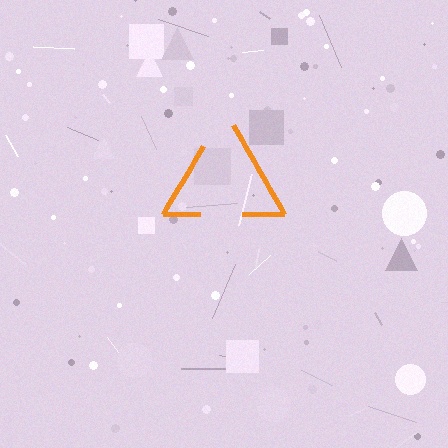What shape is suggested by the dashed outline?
The dashed outline suggests a triangle.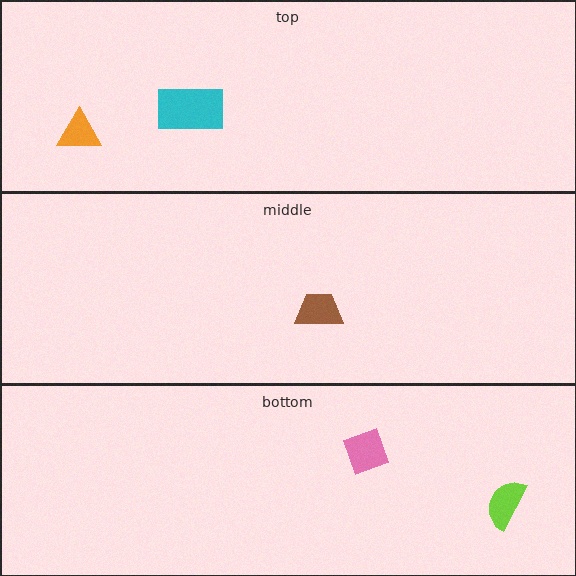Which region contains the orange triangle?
The top region.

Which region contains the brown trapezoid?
The middle region.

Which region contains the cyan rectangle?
The top region.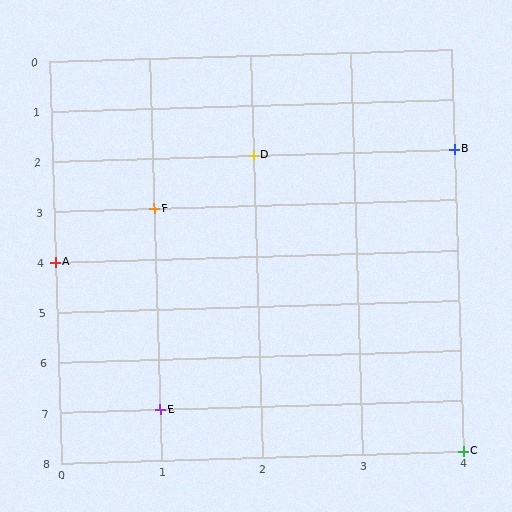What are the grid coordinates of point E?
Point E is at grid coordinates (1, 7).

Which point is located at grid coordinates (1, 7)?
Point E is at (1, 7).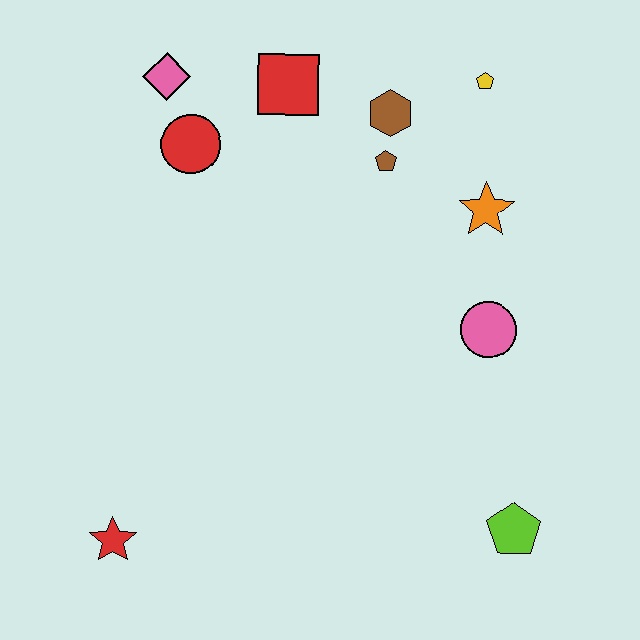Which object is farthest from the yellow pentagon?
The red star is farthest from the yellow pentagon.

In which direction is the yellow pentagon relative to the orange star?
The yellow pentagon is above the orange star.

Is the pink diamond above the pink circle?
Yes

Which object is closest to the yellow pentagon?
The brown hexagon is closest to the yellow pentagon.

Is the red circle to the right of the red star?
Yes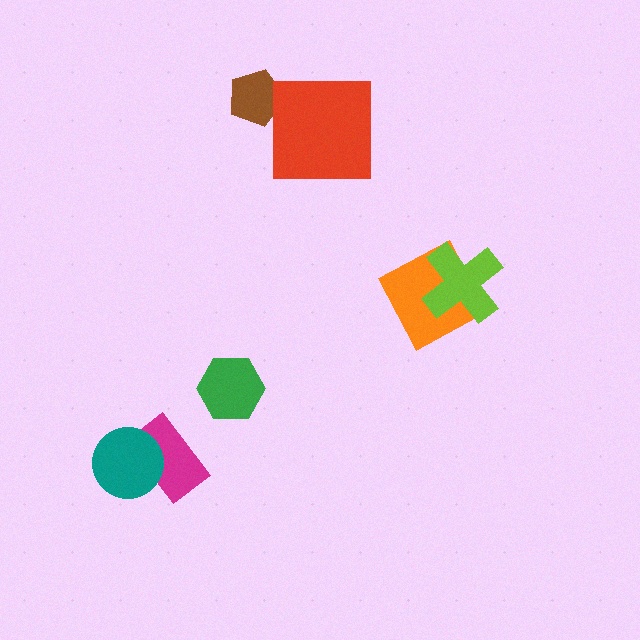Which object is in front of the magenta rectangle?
The teal circle is in front of the magenta rectangle.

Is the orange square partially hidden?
Yes, it is partially covered by another shape.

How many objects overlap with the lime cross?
1 object overlaps with the lime cross.